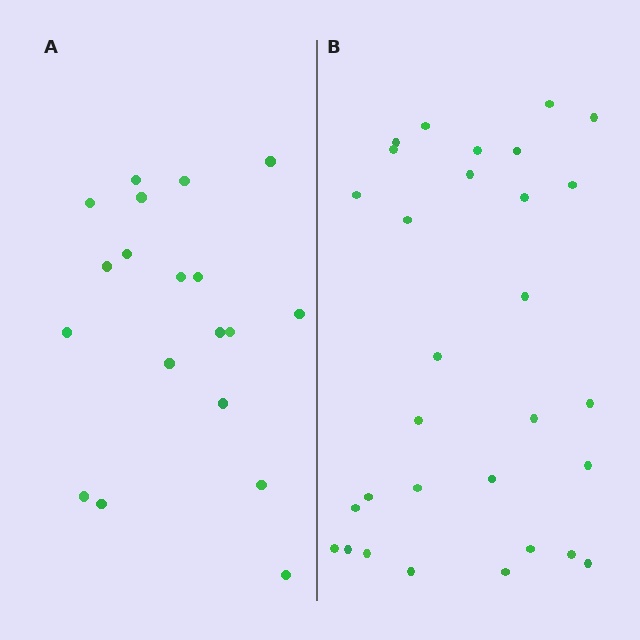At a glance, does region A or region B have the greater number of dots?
Region B (the right region) has more dots.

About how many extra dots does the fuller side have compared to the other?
Region B has roughly 12 or so more dots than region A.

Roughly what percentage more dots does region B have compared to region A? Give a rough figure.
About 60% more.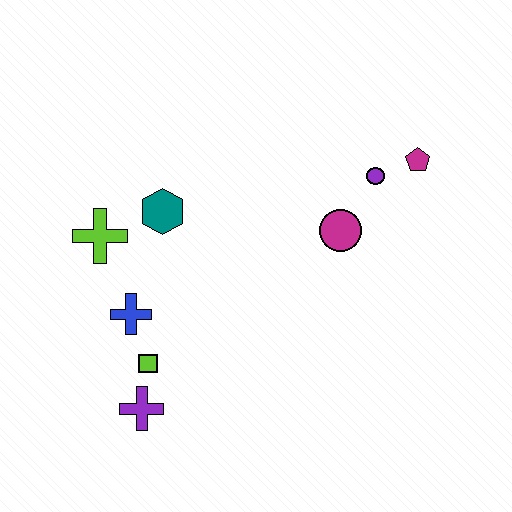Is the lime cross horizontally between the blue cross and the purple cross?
No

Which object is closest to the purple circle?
The magenta pentagon is closest to the purple circle.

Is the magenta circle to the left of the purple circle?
Yes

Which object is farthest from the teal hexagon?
The magenta pentagon is farthest from the teal hexagon.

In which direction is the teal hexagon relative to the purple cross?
The teal hexagon is above the purple cross.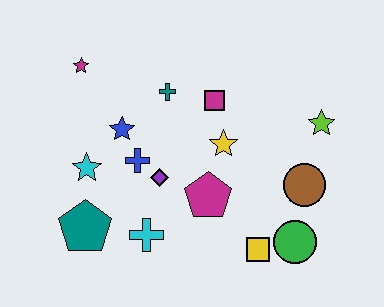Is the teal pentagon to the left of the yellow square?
Yes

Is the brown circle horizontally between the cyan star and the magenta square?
No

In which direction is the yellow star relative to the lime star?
The yellow star is to the left of the lime star.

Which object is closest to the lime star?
The brown circle is closest to the lime star.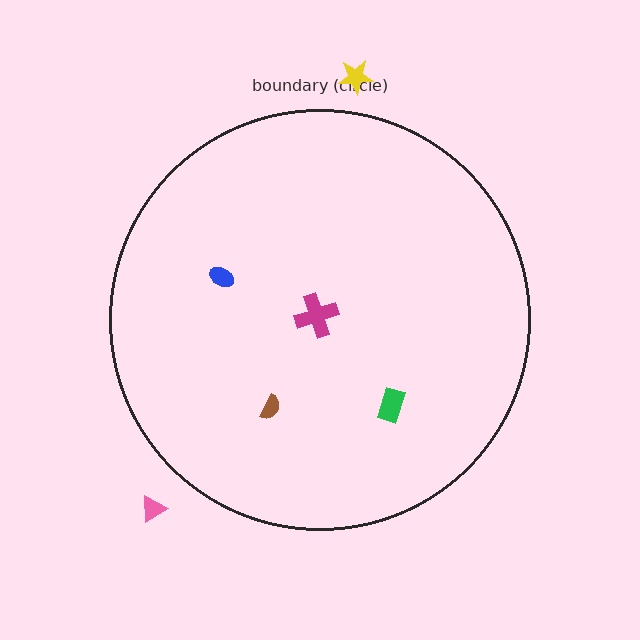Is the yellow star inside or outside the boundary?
Outside.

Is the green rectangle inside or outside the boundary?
Inside.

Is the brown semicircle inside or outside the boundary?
Inside.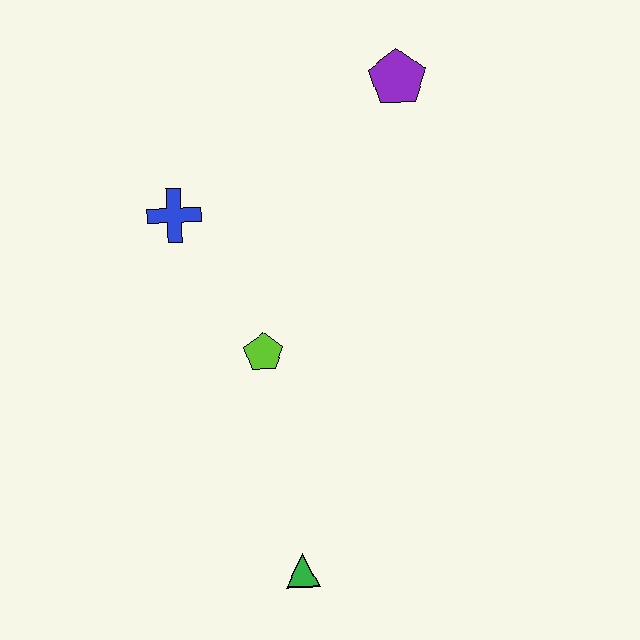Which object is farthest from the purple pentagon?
The green triangle is farthest from the purple pentagon.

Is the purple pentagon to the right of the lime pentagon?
Yes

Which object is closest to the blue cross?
The lime pentagon is closest to the blue cross.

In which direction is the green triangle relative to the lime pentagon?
The green triangle is below the lime pentagon.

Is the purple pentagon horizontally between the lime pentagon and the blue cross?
No